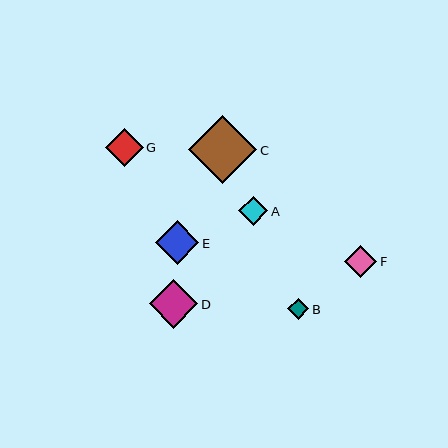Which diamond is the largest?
Diamond C is the largest with a size of approximately 68 pixels.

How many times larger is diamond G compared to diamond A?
Diamond G is approximately 1.3 times the size of diamond A.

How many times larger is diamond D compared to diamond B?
Diamond D is approximately 2.3 times the size of diamond B.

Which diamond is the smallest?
Diamond B is the smallest with a size of approximately 21 pixels.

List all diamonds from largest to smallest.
From largest to smallest: C, D, E, G, F, A, B.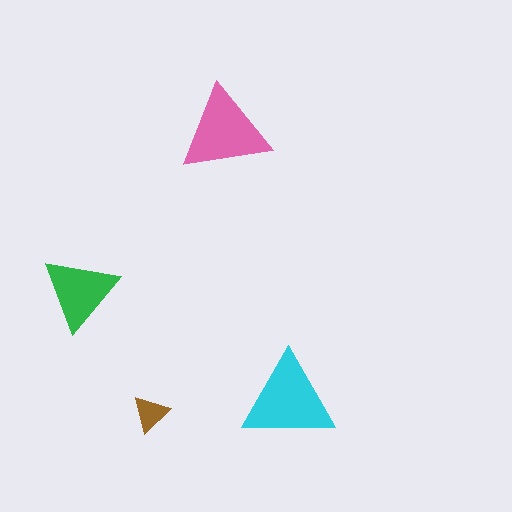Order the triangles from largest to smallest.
the cyan one, the pink one, the green one, the brown one.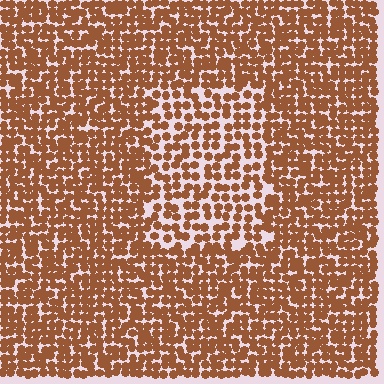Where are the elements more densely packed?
The elements are more densely packed outside the rectangle boundary.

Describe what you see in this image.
The image contains small brown elements arranged at two different densities. A rectangle-shaped region is visible where the elements are less densely packed than the surrounding area.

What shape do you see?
I see a rectangle.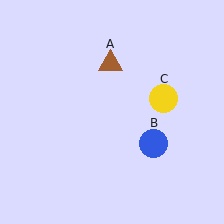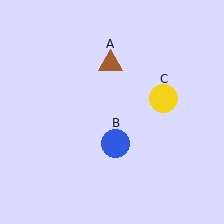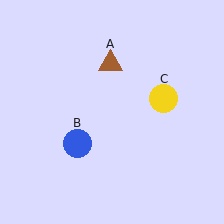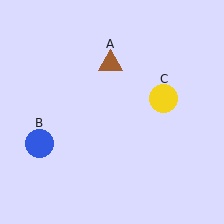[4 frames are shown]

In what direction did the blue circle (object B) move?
The blue circle (object B) moved left.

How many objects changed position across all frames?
1 object changed position: blue circle (object B).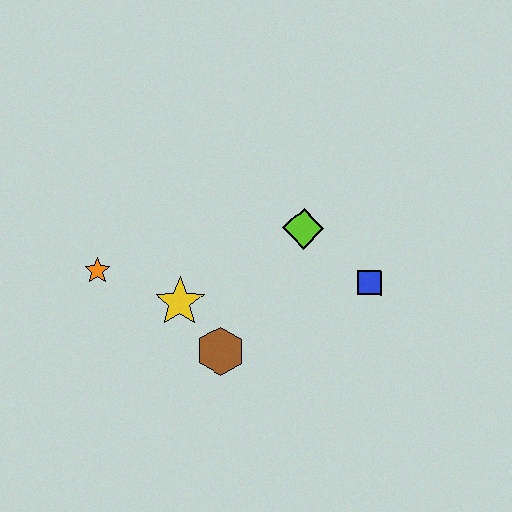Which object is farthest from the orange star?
The blue square is farthest from the orange star.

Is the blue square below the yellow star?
No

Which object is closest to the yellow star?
The brown hexagon is closest to the yellow star.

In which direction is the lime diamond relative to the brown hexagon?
The lime diamond is above the brown hexagon.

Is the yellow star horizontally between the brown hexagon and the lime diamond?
No